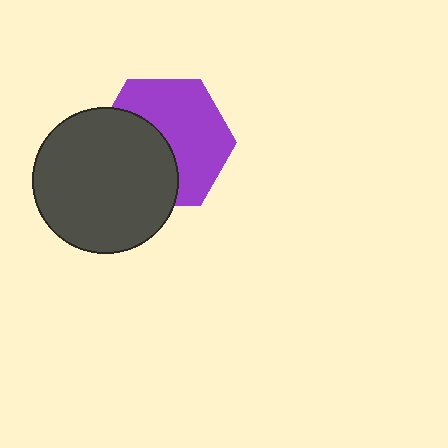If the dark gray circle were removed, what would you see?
You would see the complete purple hexagon.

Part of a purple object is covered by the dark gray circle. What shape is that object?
It is a hexagon.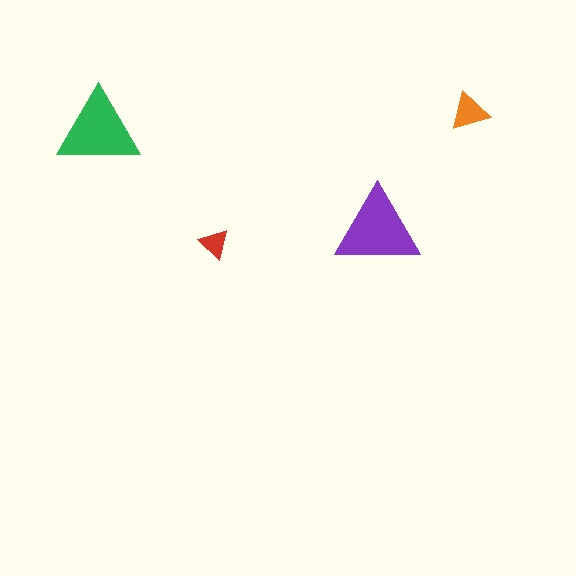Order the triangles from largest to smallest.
the purple one, the green one, the orange one, the red one.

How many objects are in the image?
There are 4 objects in the image.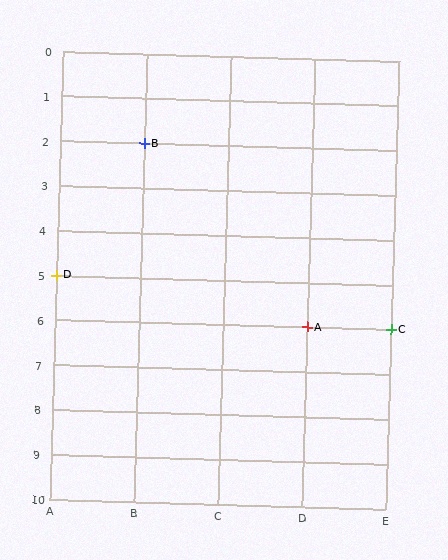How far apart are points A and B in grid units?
Points A and B are 2 columns and 4 rows apart (about 4.5 grid units diagonally).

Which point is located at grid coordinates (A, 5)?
Point D is at (A, 5).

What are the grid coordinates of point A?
Point A is at grid coordinates (D, 6).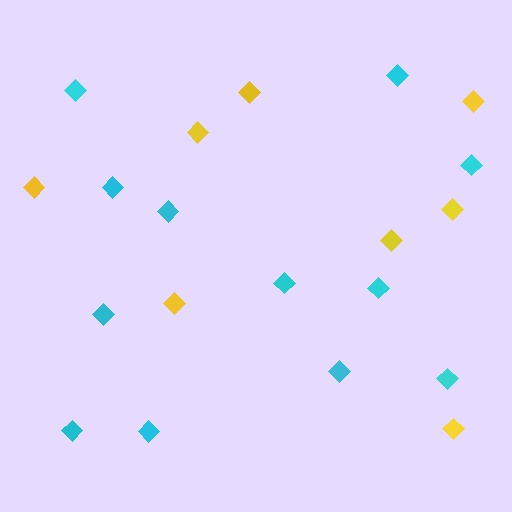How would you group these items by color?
There are 2 groups: one group of yellow diamonds (8) and one group of cyan diamonds (12).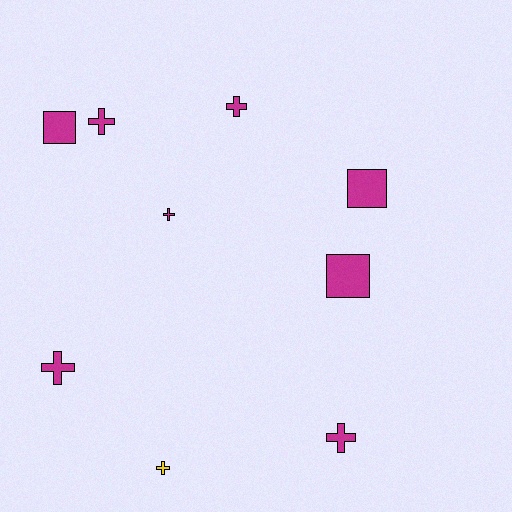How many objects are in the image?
There are 9 objects.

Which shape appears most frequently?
Cross, with 6 objects.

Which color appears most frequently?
Magenta, with 8 objects.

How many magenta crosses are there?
There are 5 magenta crosses.